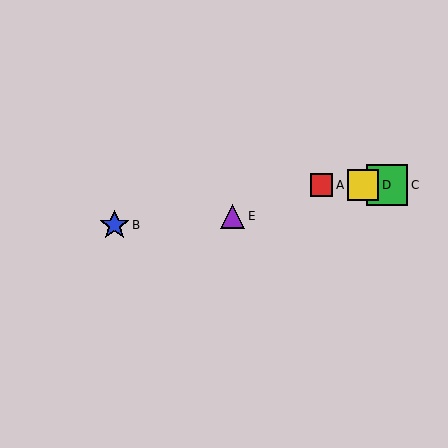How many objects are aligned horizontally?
3 objects (A, C, D) are aligned horizontally.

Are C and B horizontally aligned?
No, C is at y≈185 and B is at y≈225.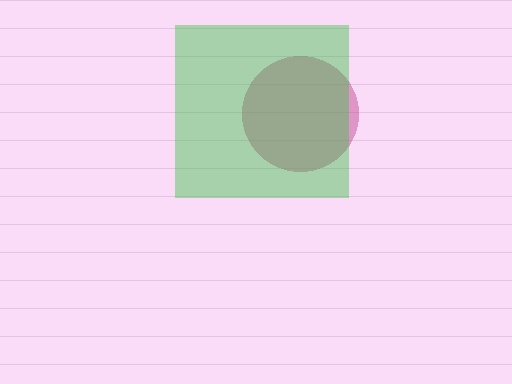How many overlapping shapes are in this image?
There are 2 overlapping shapes in the image.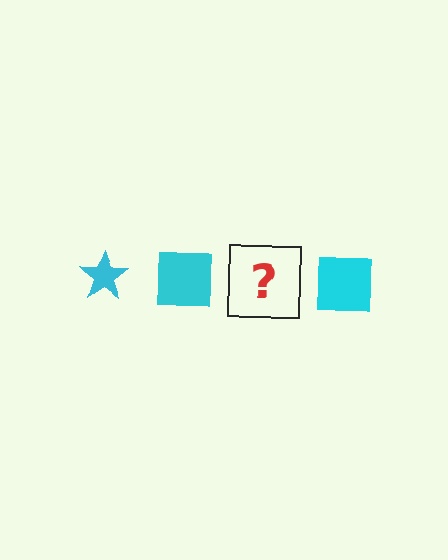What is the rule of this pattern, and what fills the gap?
The rule is that the pattern cycles through star, square shapes in cyan. The gap should be filled with a cyan star.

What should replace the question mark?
The question mark should be replaced with a cyan star.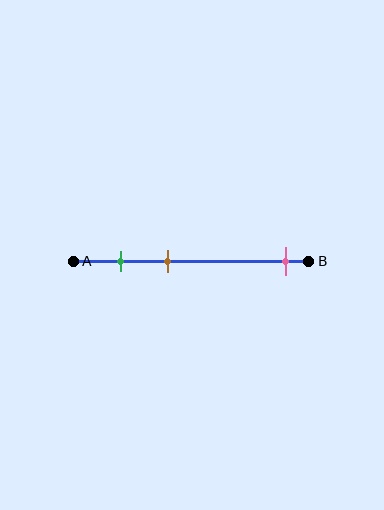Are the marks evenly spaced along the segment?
No, the marks are not evenly spaced.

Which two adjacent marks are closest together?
The green and brown marks are the closest adjacent pair.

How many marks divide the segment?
There are 3 marks dividing the segment.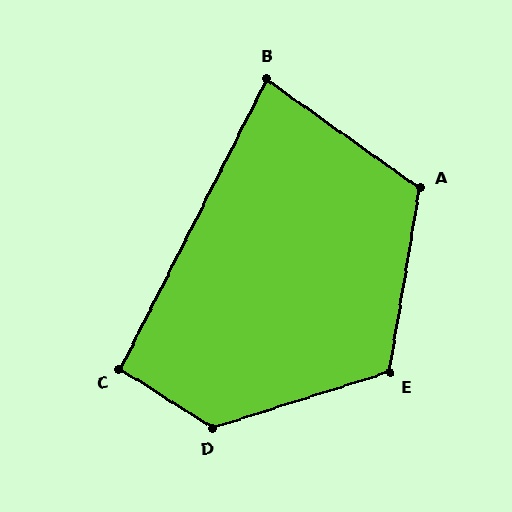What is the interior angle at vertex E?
Approximately 117 degrees (obtuse).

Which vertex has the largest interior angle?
D, at approximately 130 degrees.